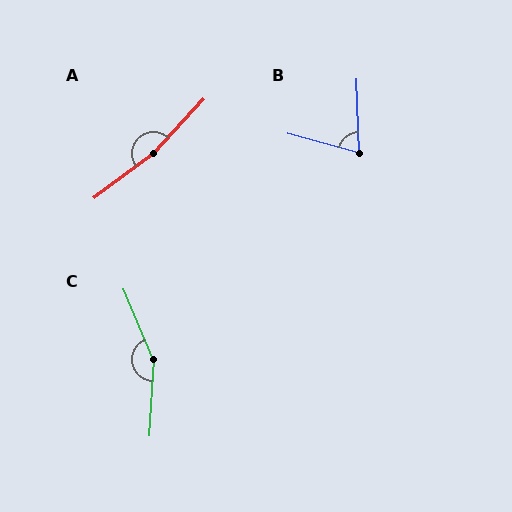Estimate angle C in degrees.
Approximately 154 degrees.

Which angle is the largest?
A, at approximately 169 degrees.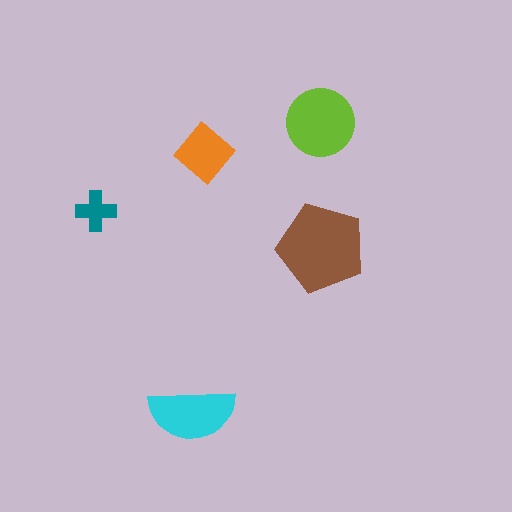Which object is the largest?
The brown pentagon.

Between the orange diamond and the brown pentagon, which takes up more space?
The brown pentagon.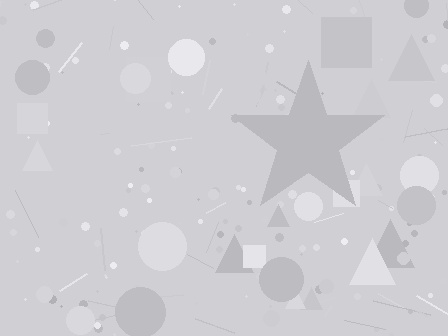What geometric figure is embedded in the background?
A star is embedded in the background.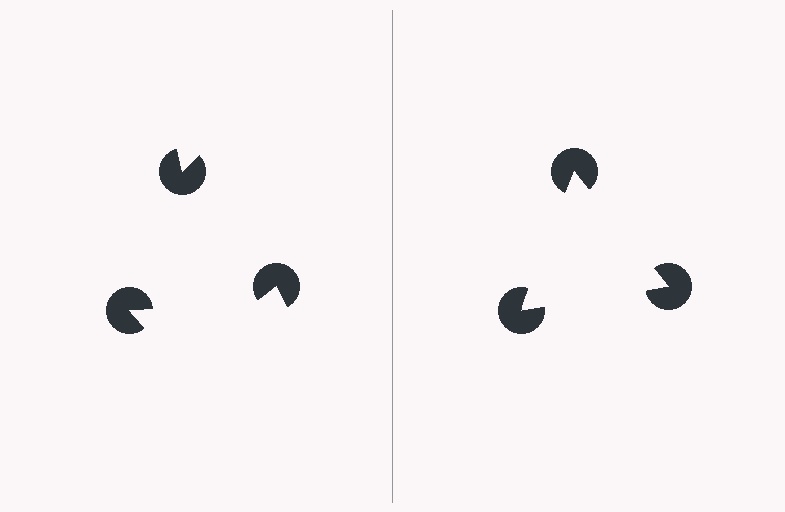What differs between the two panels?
The pac-man discs are positioned identically on both sides; only the wedge orientations differ. On the right they align to a triangle; on the left they are misaligned.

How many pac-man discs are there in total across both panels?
6 — 3 on each side.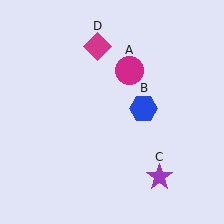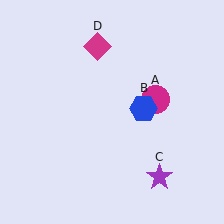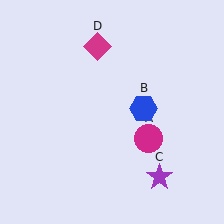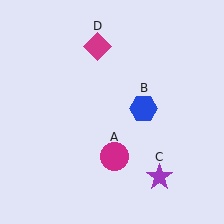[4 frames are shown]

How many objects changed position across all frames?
1 object changed position: magenta circle (object A).